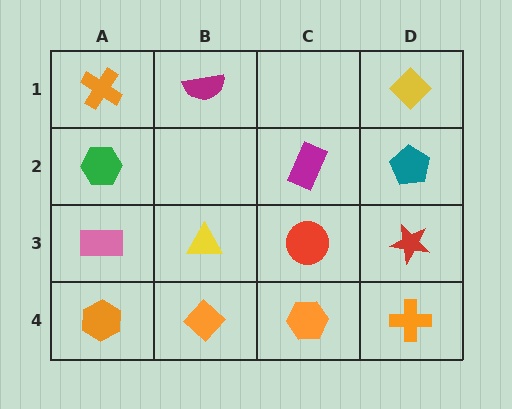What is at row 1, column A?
An orange cross.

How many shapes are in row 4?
4 shapes.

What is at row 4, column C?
An orange hexagon.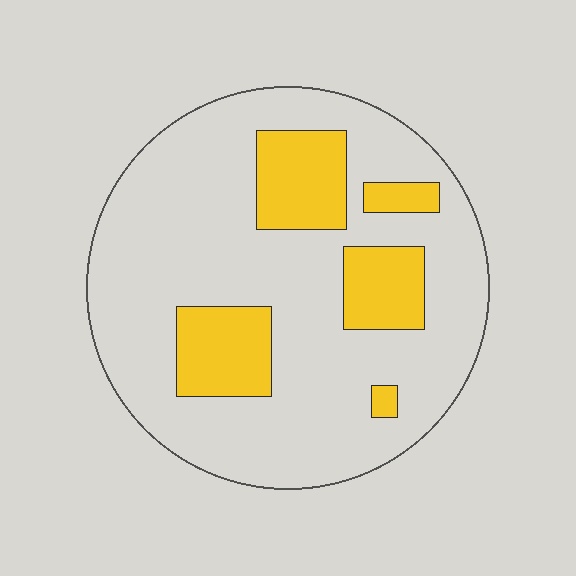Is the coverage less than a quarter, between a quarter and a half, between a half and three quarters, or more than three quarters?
Less than a quarter.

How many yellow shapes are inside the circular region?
5.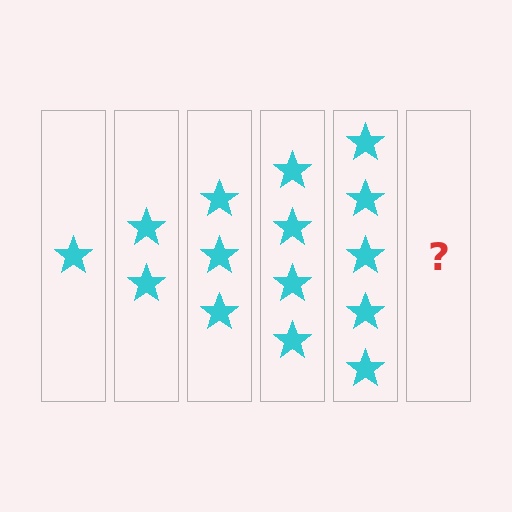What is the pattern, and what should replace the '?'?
The pattern is that each step adds one more star. The '?' should be 6 stars.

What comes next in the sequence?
The next element should be 6 stars.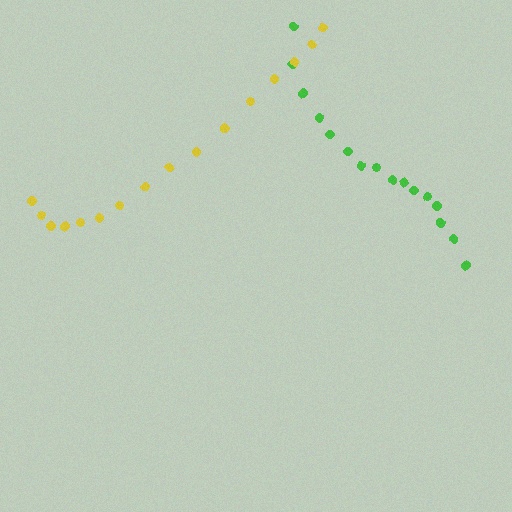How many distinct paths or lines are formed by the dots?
There are 2 distinct paths.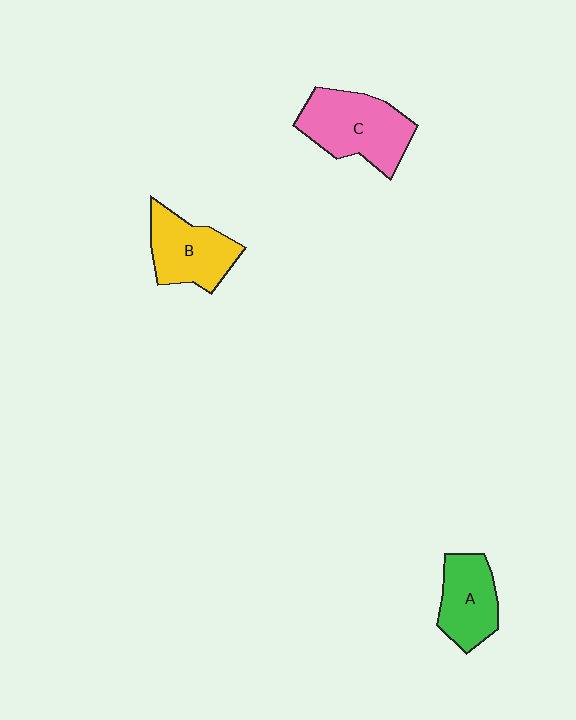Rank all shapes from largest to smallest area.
From largest to smallest: C (pink), B (yellow), A (green).